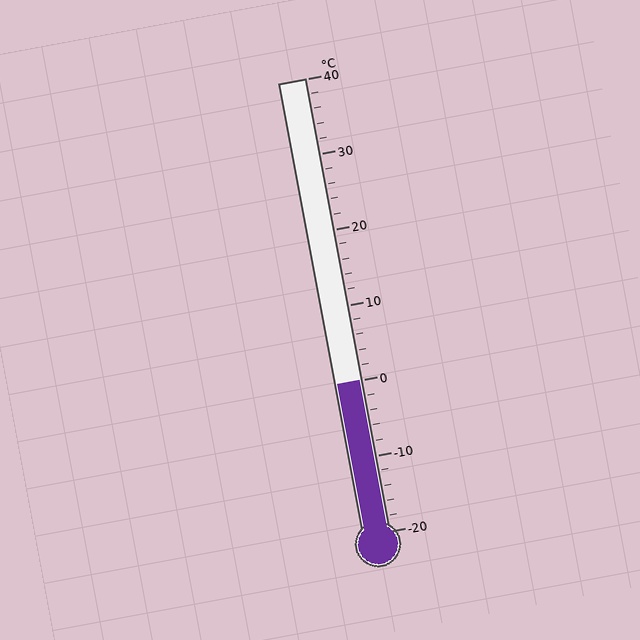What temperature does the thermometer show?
The thermometer shows approximately 0°C.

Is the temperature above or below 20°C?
The temperature is below 20°C.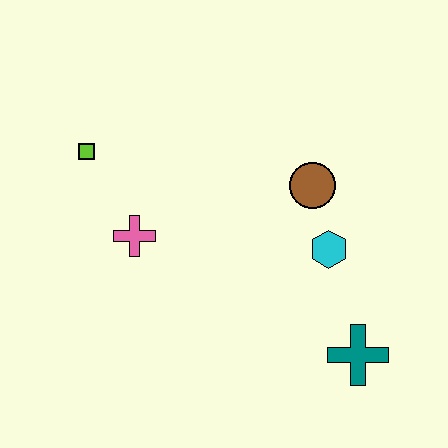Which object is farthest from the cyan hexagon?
The lime square is farthest from the cyan hexagon.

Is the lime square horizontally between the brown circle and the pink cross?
No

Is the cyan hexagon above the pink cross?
No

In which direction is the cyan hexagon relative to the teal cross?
The cyan hexagon is above the teal cross.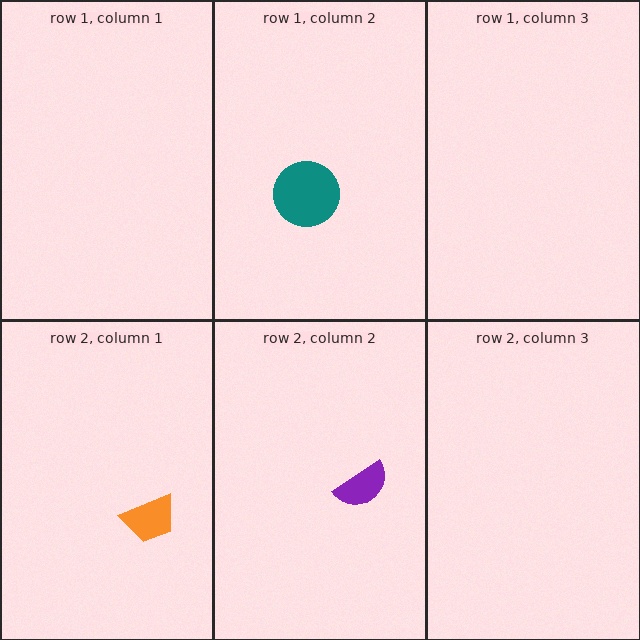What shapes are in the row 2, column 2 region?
The purple semicircle.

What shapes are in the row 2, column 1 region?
The orange trapezoid.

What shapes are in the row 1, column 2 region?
The teal circle.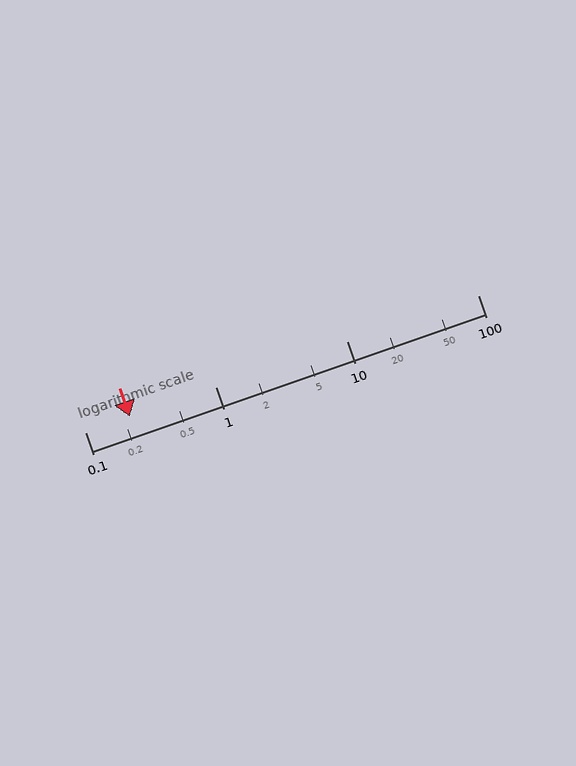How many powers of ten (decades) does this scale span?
The scale spans 3 decades, from 0.1 to 100.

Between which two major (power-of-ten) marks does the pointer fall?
The pointer is between 0.1 and 1.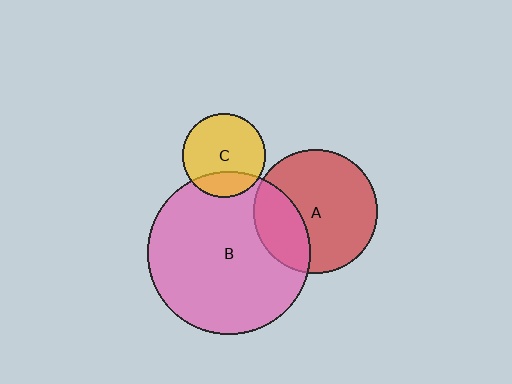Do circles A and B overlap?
Yes.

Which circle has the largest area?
Circle B (pink).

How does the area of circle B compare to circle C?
Approximately 3.8 times.